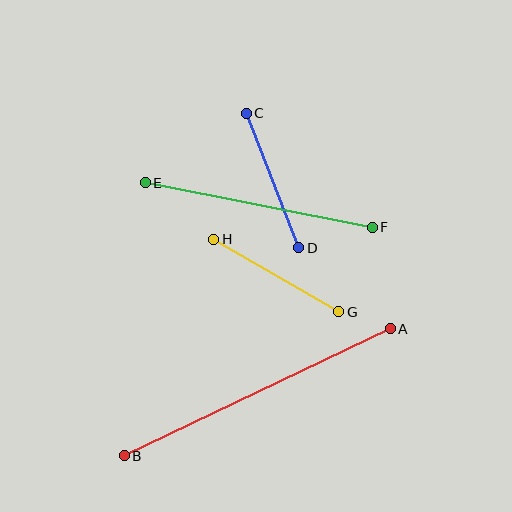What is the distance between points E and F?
The distance is approximately 231 pixels.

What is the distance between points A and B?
The distance is approximately 295 pixels.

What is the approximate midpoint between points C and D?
The midpoint is at approximately (272, 181) pixels.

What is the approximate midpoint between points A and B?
The midpoint is at approximately (257, 392) pixels.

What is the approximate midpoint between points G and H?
The midpoint is at approximately (276, 275) pixels.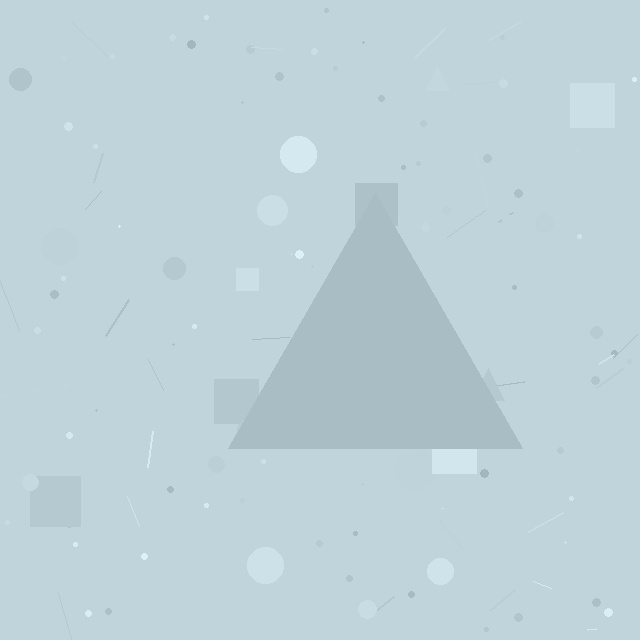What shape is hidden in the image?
A triangle is hidden in the image.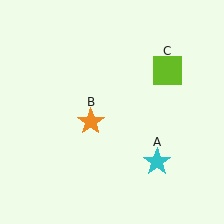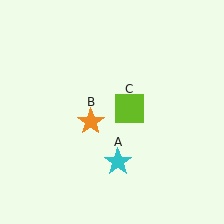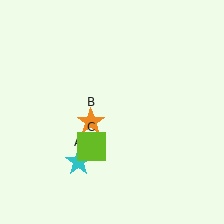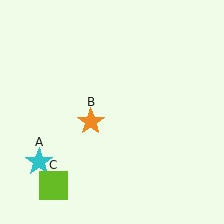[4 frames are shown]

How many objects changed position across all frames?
2 objects changed position: cyan star (object A), lime square (object C).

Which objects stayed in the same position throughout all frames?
Orange star (object B) remained stationary.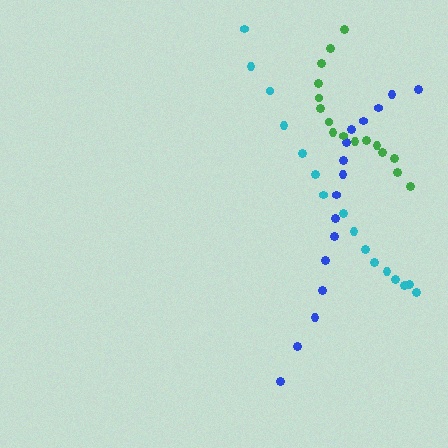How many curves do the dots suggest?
There are 3 distinct paths.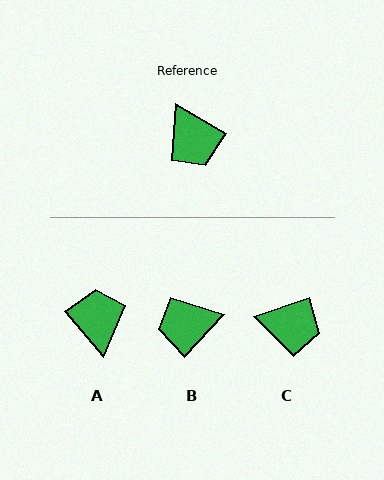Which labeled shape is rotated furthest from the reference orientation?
A, about 161 degrees away.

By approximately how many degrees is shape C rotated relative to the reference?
Approximately 50 degrees counter-clockwise.